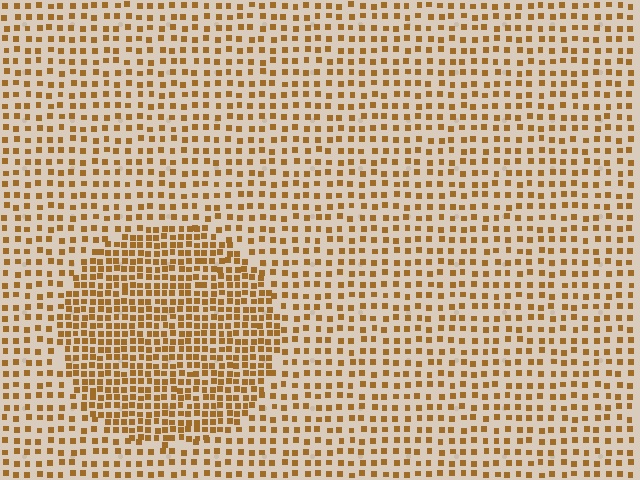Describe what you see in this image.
The image contains small brown elements arranged at two different densities. A circle-shaped region is visible where the elements are more densely packed than the surrounding area.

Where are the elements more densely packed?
The elements are more densely packed inside the circle boundary.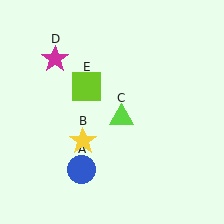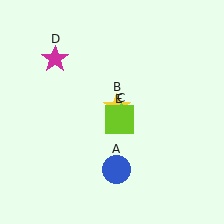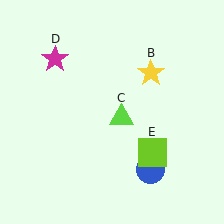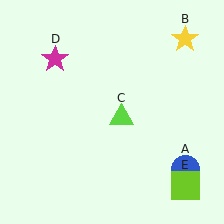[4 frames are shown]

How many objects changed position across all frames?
3 objects changed position: blue circle (object A), yellow star (object B), lime square (object E).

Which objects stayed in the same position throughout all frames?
Lime triangle (object C) and magenta star (object D) remained stationary.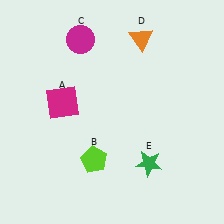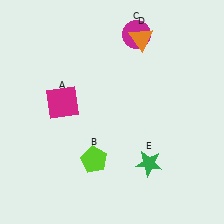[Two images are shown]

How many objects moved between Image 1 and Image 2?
1 object moved between the two images.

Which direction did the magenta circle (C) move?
The magenta circle (C) moved right.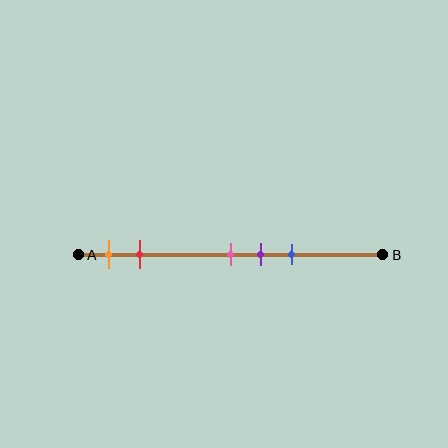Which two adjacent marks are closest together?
The pink and purple marks are the closest adjacent pair.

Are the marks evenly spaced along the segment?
No, the marks are not evenly spaced.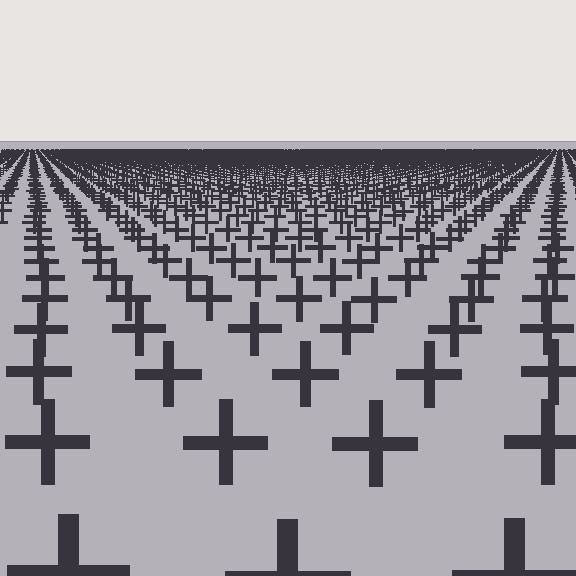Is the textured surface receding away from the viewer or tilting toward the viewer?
The surface is receding away from the viewer. Texture elements get smaller and denser toward the top.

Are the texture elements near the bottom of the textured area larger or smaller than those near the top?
Larger. Near the bottom, elements are closer to the viewer and appear at a bigger on-screen size.